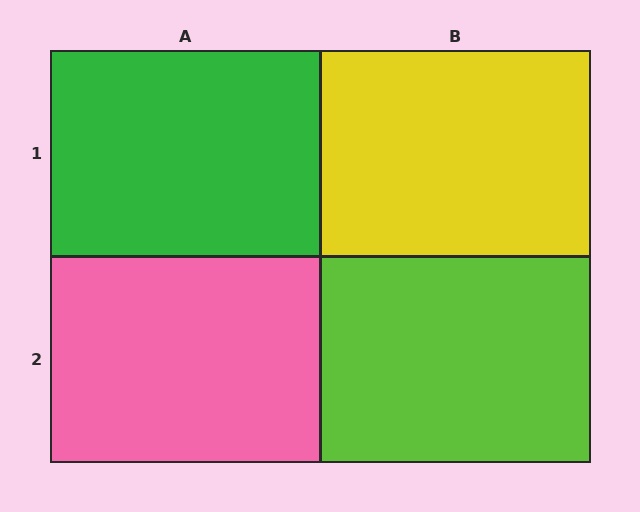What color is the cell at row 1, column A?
Green.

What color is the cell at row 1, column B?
Yellow.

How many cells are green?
1 cell is green.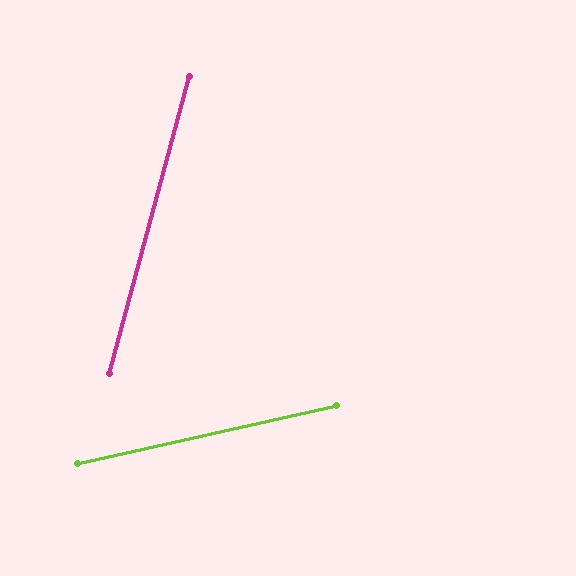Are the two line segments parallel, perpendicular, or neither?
Neither parallel nor perpendicular — they differ by about 62°.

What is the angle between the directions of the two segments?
Approximately 62 degrees.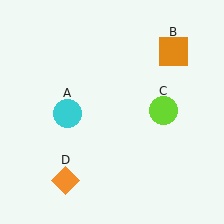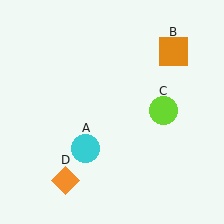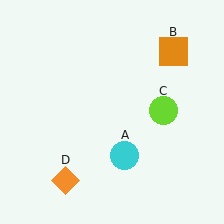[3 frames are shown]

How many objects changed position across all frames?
1 object changed position: cyan circle (object A).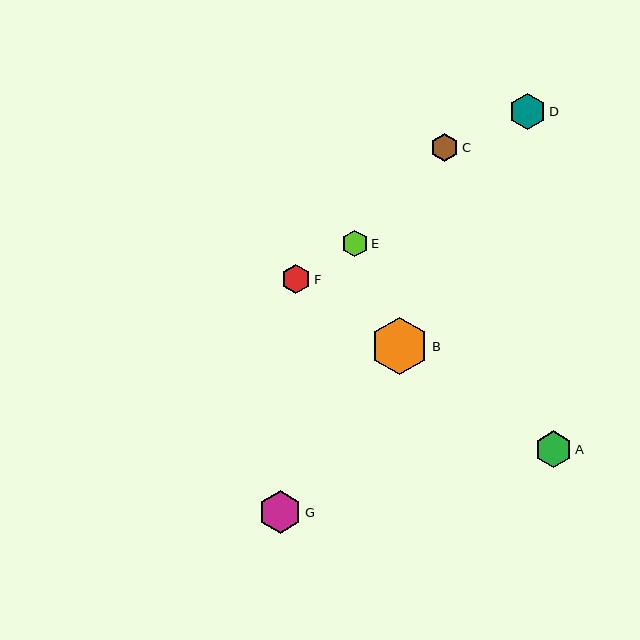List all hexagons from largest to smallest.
From largest to smallest: B, G, A, D, F, C, E.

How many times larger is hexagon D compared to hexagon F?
Hexagon D is approximately 1.2 times the size of hexagon F.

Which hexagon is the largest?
Hexagon B is the largest with a size of approximately 58 pixels.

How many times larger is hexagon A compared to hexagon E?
Hexagon A is approximately 1.4 times the size of hexagon E.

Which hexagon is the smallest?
Hexagon E is the smallest with a size of approximately 27 pixels.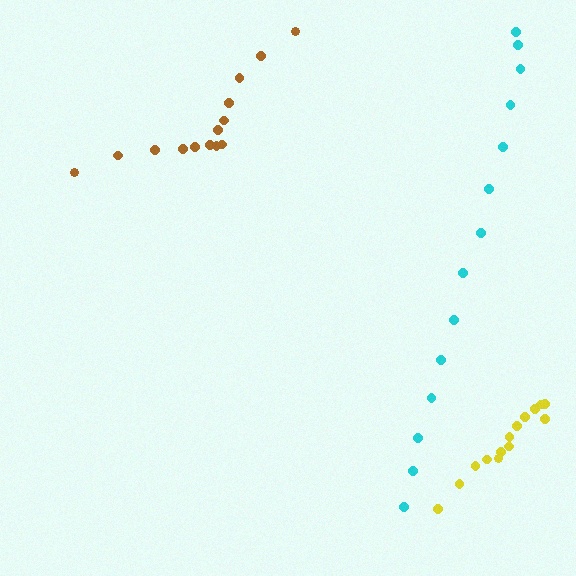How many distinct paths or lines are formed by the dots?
There are 3 distinct paths.